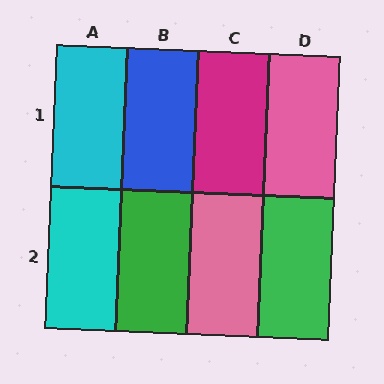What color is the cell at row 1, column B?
Blue.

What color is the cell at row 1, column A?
Cyan.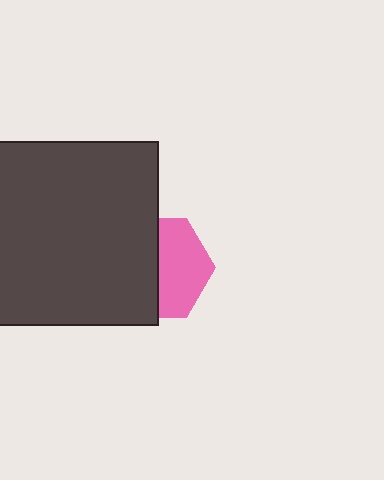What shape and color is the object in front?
The object in front is a dark gray rectangle.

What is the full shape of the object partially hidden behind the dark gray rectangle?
The partially hidden object is a pink hexagon.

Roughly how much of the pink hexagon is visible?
About half of it is visible (roughly 48%).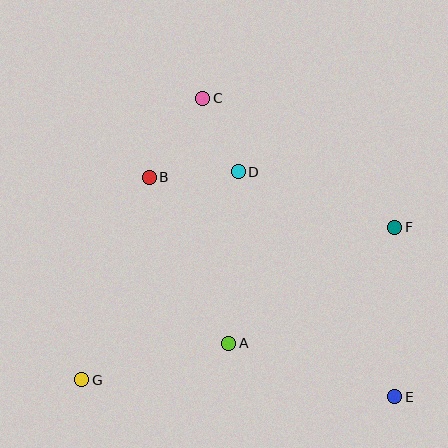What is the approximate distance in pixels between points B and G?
The distance between B and G is approximately 213 pixels.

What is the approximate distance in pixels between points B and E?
The distance between B and E is approximately 329 pixels.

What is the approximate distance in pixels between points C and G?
The distance between C and G is approximately 306 pixels.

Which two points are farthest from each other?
Points C and E are farthest from each other.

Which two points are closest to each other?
Points C and D are closest to each other.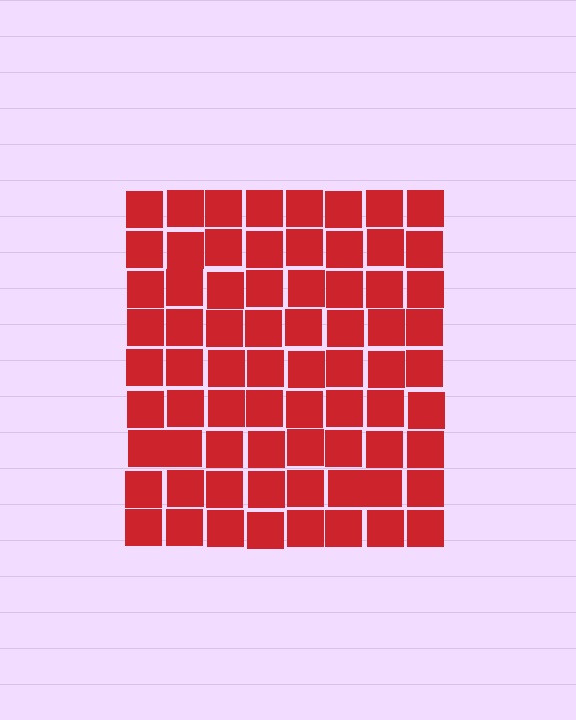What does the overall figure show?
The overall figure shows a square.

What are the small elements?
The small elements are squares.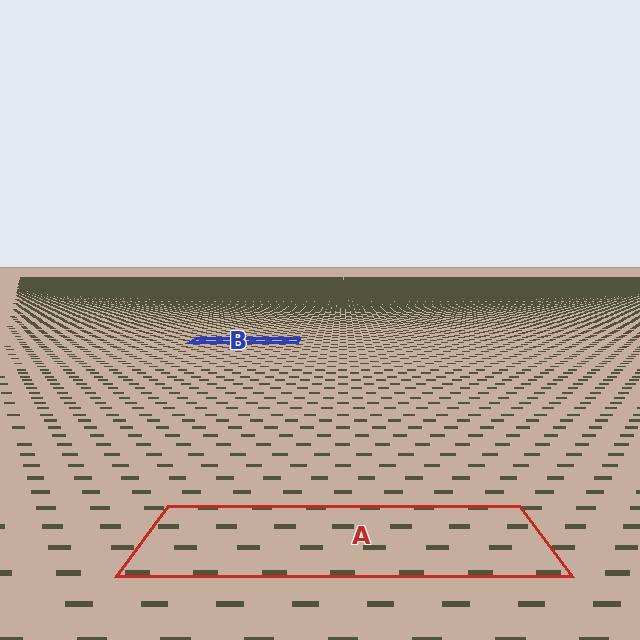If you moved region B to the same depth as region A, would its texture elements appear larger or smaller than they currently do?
They would appear larger. At a closer depth, the same texture elements are projected at a bigger on-screen size.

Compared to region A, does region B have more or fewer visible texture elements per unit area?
Region B has more texture elements per unit area — they are packed more densely because it is farther away.